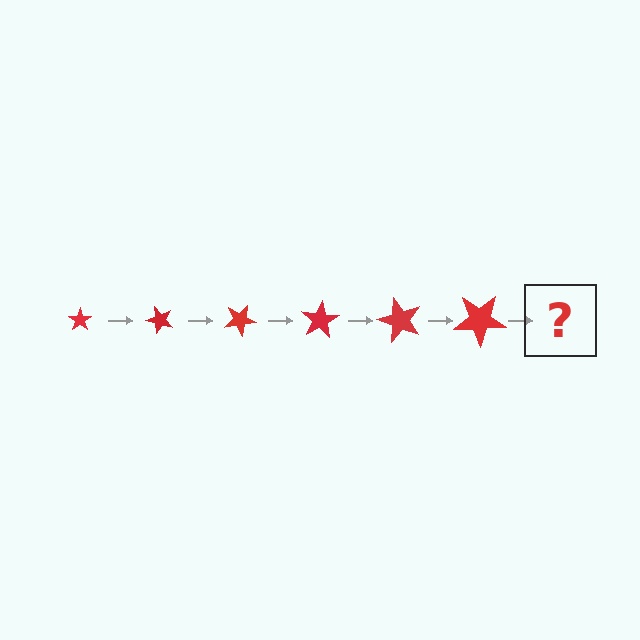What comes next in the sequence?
The next element should be a star, larger than the previous one and rotated 300 degrees from the start.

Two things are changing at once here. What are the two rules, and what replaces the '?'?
The two rules are that the star grows larger each step and it rotates 50 degrees each step. The '?' should be a star, larger than the previous one and rotated 300 degrees from the start.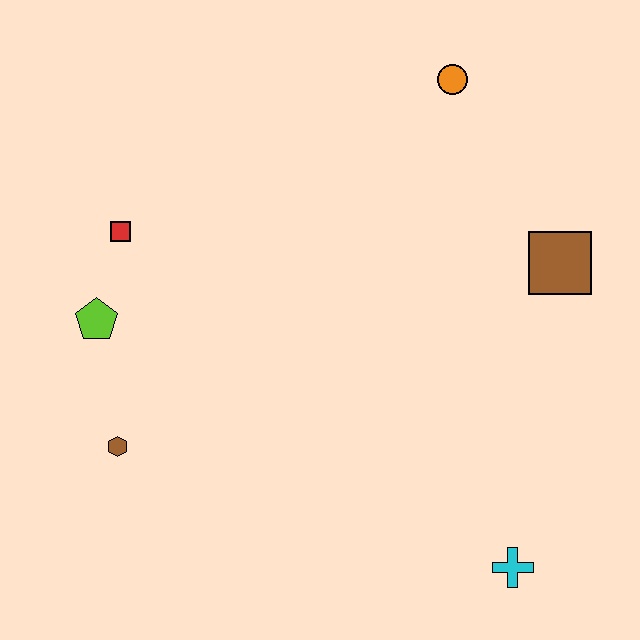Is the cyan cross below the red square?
Yes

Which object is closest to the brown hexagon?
The lime pentagon is closest to the brown hexagon.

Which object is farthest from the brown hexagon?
The orange circle is farthest from the brown hexagon.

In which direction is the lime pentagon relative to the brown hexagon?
The lime pentagon is above the brown hexagon.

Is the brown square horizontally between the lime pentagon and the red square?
No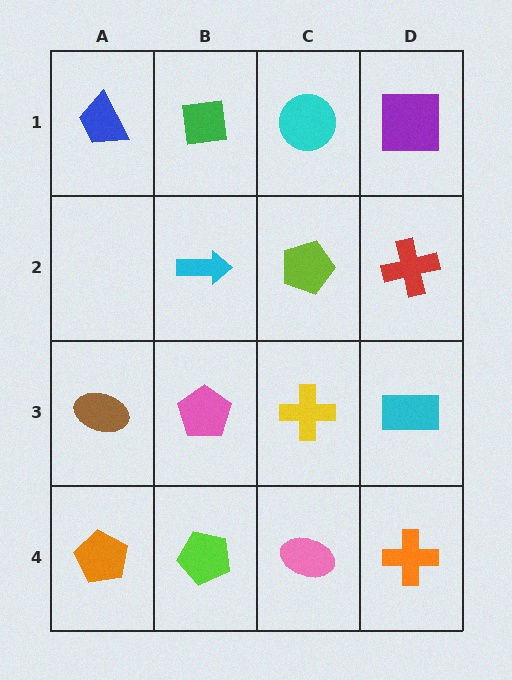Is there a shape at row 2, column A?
No, that cell is empty.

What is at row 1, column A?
A blue trapezoid.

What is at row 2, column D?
A red cross.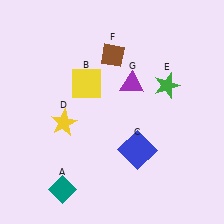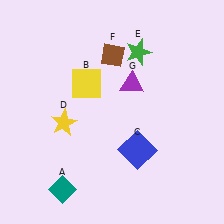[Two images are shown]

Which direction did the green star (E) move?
The green star (E) moved up.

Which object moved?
The green star (E) moved up.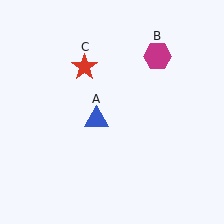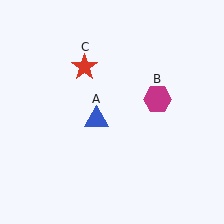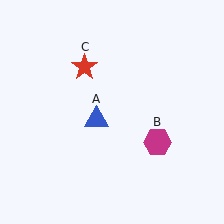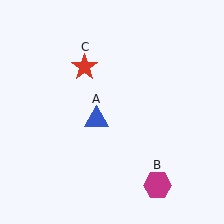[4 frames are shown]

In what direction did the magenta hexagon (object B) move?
The magenta hexagon (object B) moved down.